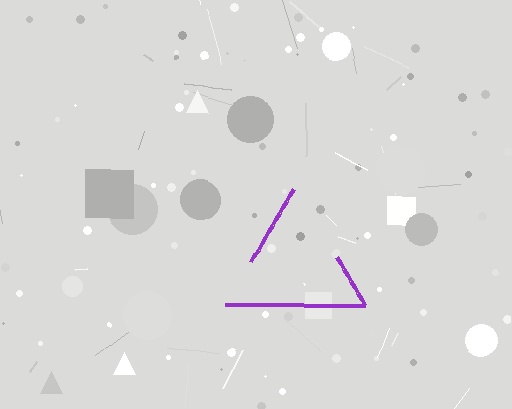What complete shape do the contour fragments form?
The contour fragments form a triangle.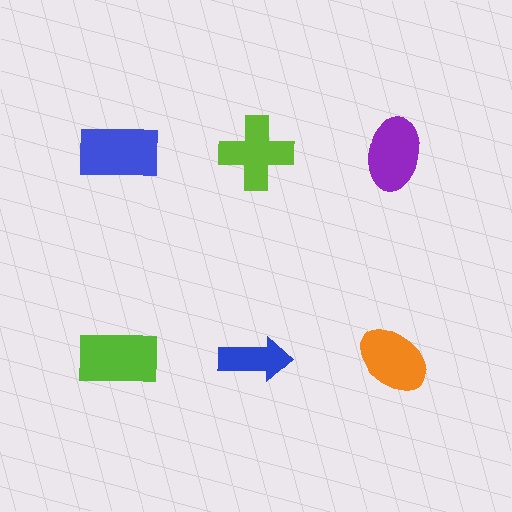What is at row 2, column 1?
A lime rectangle.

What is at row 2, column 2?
A blue arrow.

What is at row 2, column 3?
An orange ellipse.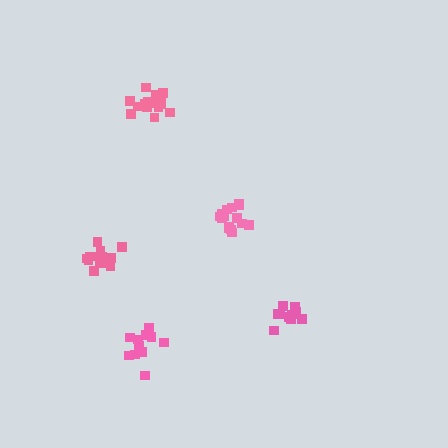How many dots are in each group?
Group 1: 10 dots, Group 2: 16 dots, Group 3: 15 dots, Group 4: 16 dots, Group 5: 11 dots (68 total).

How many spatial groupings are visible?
There are 5 spatial groupings.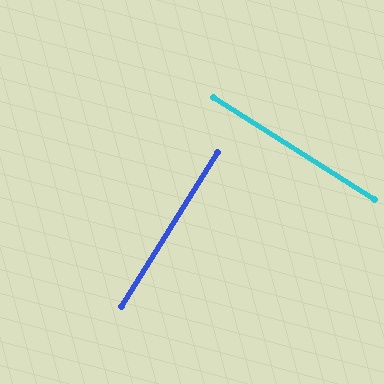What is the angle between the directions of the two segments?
Approximately 90 degrees.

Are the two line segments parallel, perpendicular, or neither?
Perpendicular — they meet at approximately 90°.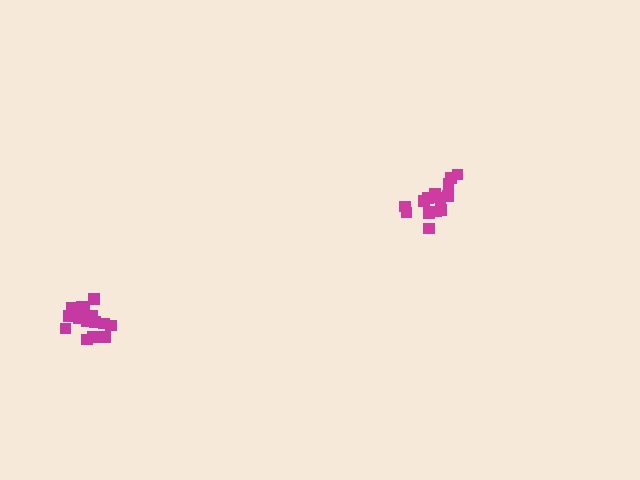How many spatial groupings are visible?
There are 2 spatial groupings.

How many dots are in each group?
Group 1: 15 dots, Group 2: 16 dots (31 total).